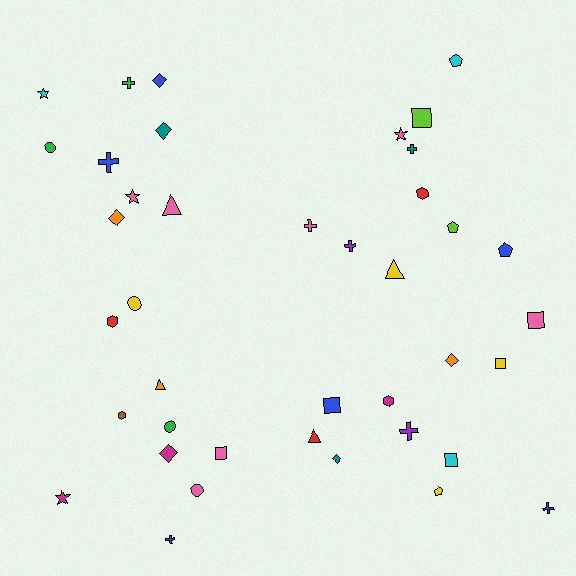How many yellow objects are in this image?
There are 4 yellow objects.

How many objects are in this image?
There are 40 objects.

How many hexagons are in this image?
There are 4 hexagons.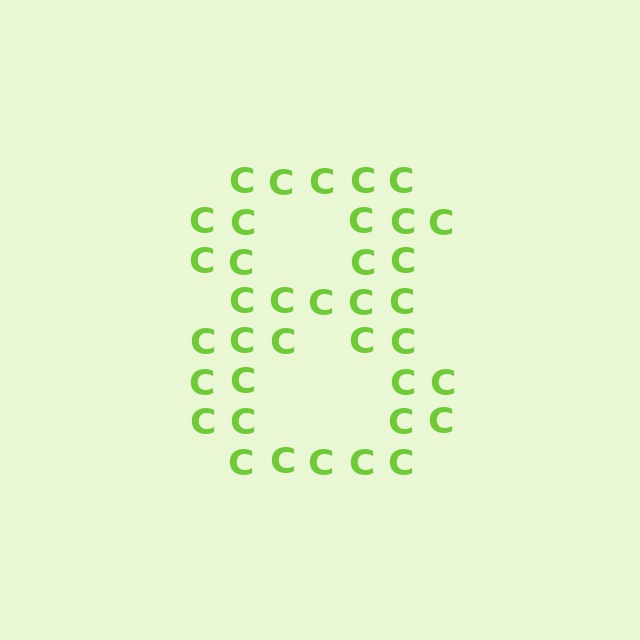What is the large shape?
The large shape is the digit 8.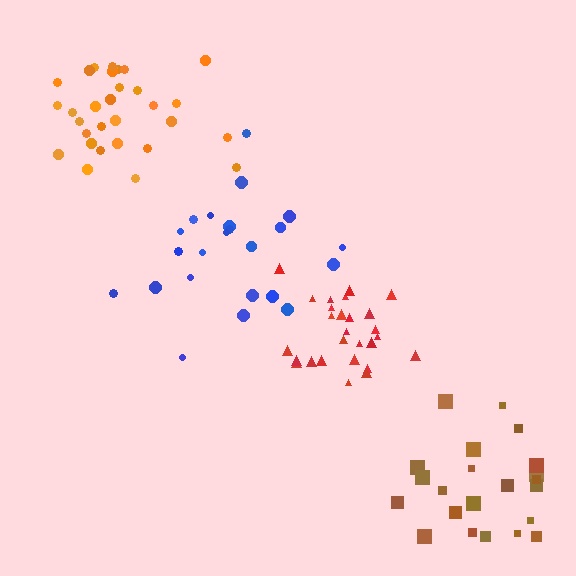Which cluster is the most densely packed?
Red.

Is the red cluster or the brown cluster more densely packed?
Red.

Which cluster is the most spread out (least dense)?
Brown.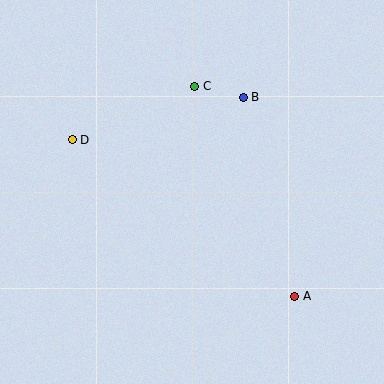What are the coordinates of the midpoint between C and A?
The midpoint between C and A is at (245, 191).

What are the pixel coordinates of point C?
Point C is at (195, 86).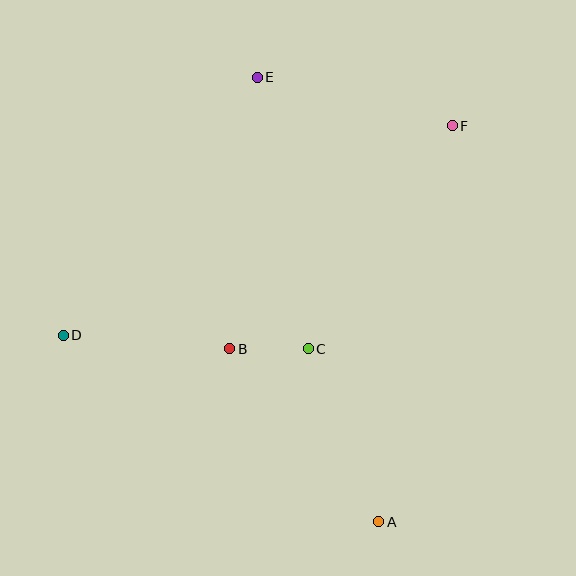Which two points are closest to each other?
Points B and C are closest to each other.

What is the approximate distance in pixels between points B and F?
The distance between B and F is approximately 315 pixels.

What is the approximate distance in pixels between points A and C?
The distance between A and C is approximately 187 pixels.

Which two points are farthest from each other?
Points A and E are farthest from each other.